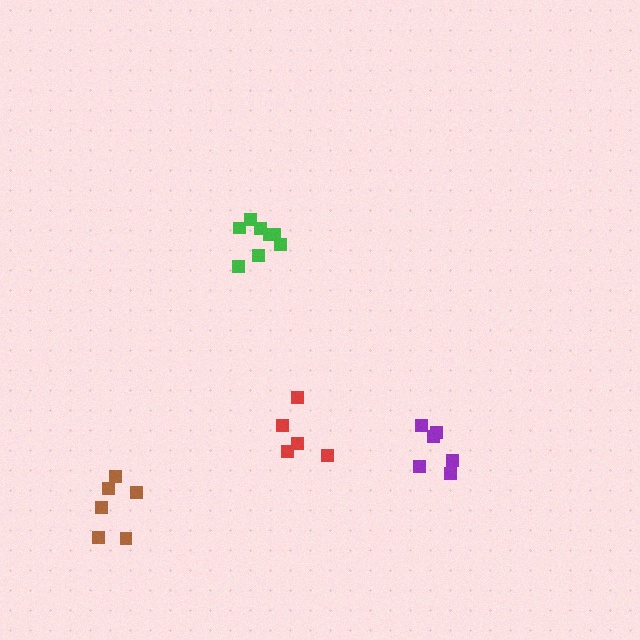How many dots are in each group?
Group 1: 6 dots, Group 2: 5 dots, Group 3: 6 dots, Group 4: 8 dots (25 total).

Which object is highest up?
The green cluster is topmost.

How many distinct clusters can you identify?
There are 4 distinct clusters.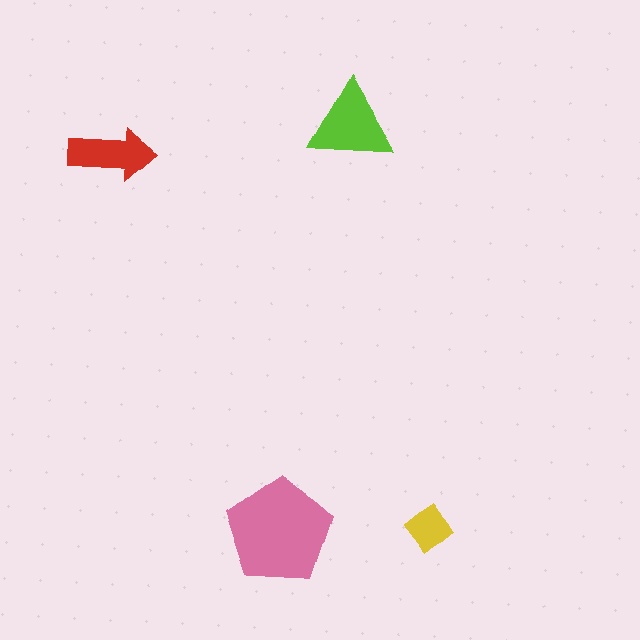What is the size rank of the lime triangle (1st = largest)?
2nd.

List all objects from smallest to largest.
The yellow diamond, the red arrow, the lime triangle, the pink pentagon.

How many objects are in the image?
There are 4 objects in the image.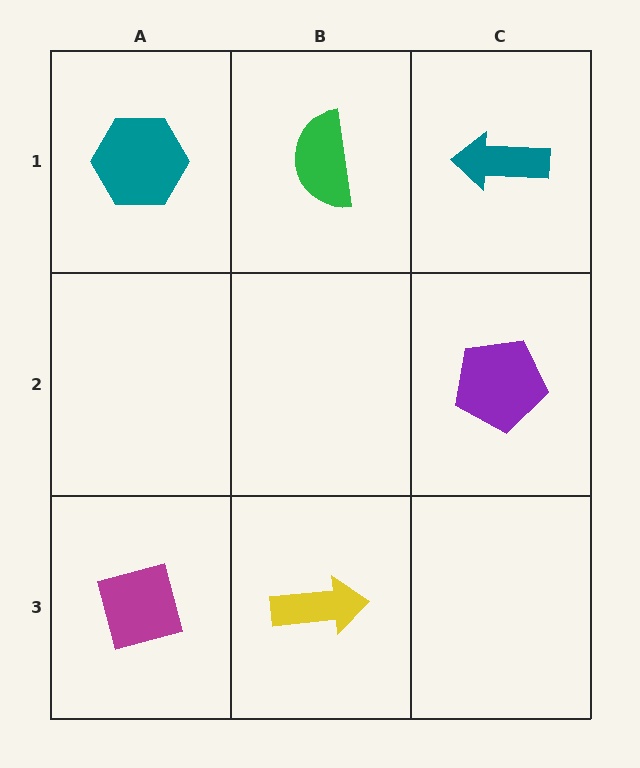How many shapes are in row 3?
2 shapes.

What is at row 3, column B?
A yellow arrow.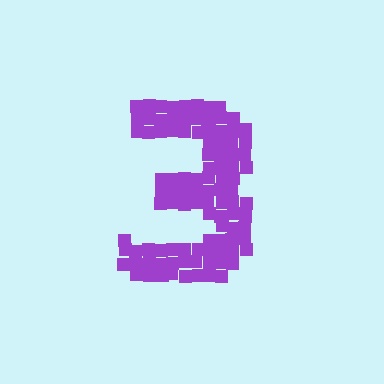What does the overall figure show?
The overall figure shows the digit 3.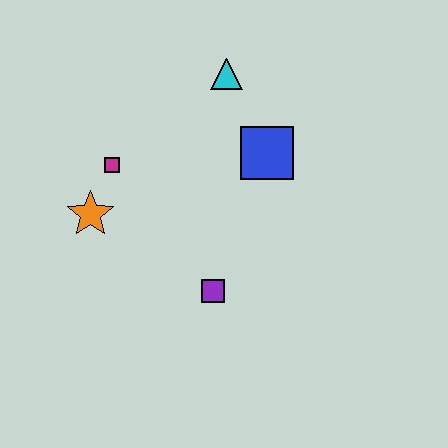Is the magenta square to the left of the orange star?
No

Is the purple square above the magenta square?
No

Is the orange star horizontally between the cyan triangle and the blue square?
No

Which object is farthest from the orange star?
The cyan triangle is farthest from the orange star.